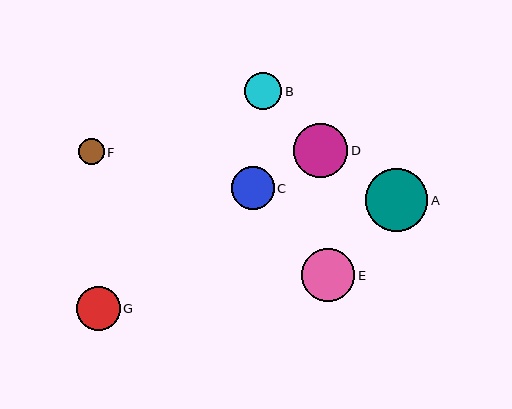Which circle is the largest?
Circle A is the largest with a size of approximately 63 pixels.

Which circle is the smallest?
Circle F is the smallest with a size of approximately 26 pixels.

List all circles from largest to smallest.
From largest to smallest: A, D, E, G, C, B, F.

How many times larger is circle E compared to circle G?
Circle E is approximately 1.2 times the size of circle G.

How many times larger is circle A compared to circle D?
Circle A is approximately 1.2 times the size of circle D.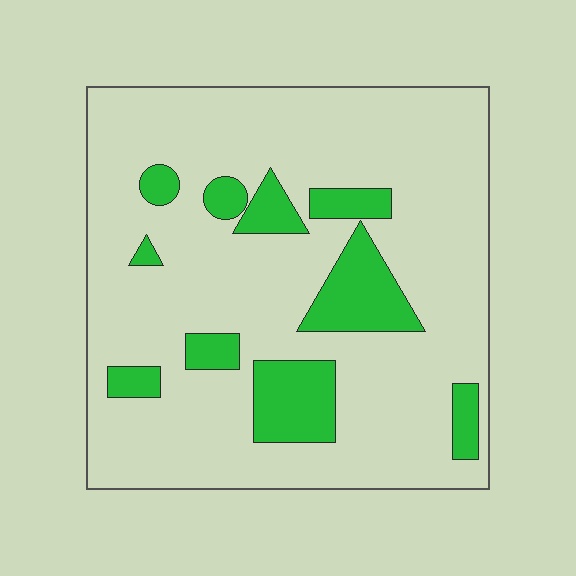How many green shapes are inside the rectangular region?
10.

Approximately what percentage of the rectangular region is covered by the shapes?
Approximately 20%.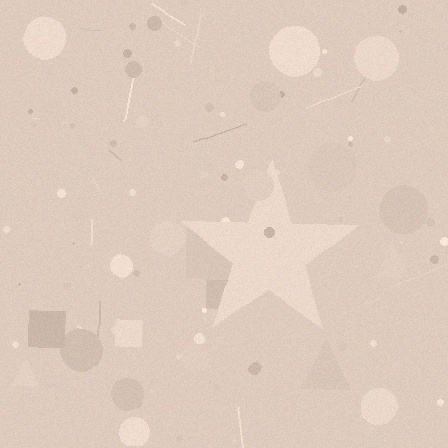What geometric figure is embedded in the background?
A star is embedded in the background.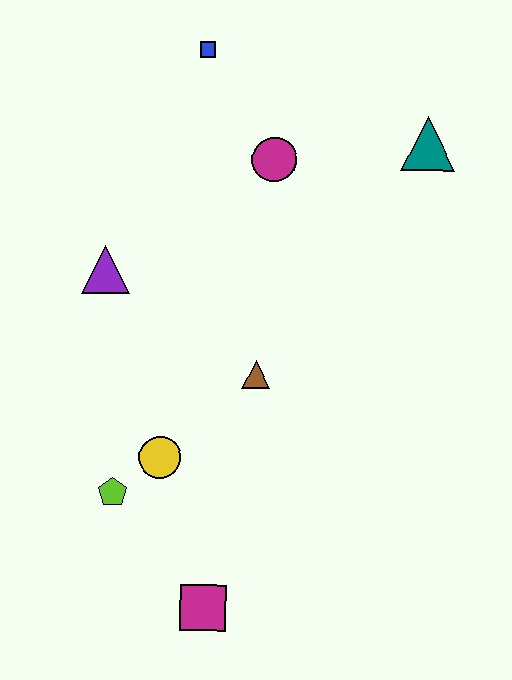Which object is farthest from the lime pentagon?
The teal triangle is farthest from the lime pentagon.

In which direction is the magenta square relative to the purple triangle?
The magenta square is below the purple triangle.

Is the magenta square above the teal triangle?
No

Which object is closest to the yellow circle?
The lime pentagon is closest to the yellow circle.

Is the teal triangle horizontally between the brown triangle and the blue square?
No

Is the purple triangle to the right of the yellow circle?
No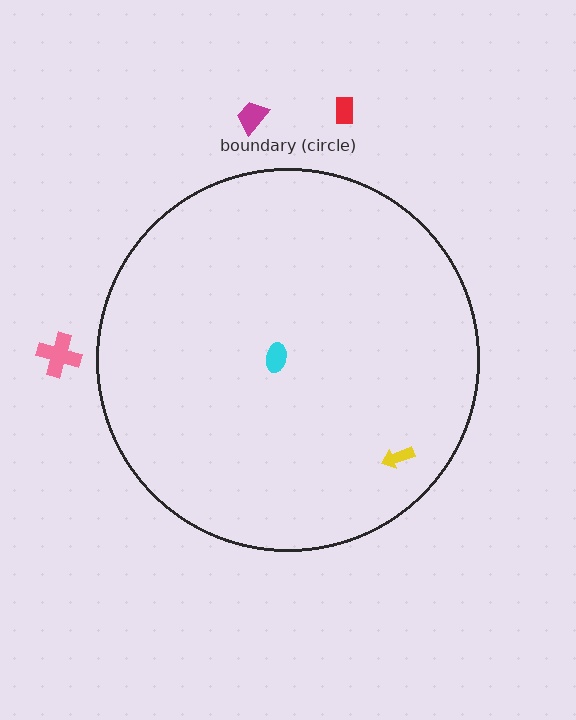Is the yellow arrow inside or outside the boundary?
Inside.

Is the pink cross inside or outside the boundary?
Outside.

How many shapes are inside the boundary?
2 inside, 3 outside.